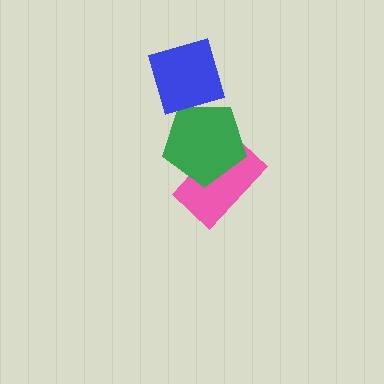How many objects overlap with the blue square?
0 objects overlap with the blue square.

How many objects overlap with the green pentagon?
1 object overlaps with the green pentagon.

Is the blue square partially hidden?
No, no other shape covers it.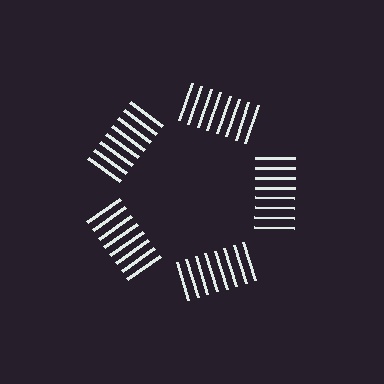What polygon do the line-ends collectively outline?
An illusory pentagon — the line segments terminate on its edges but no continuous stroke is drawn.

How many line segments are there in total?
40 — 8 along each of the 5 edges.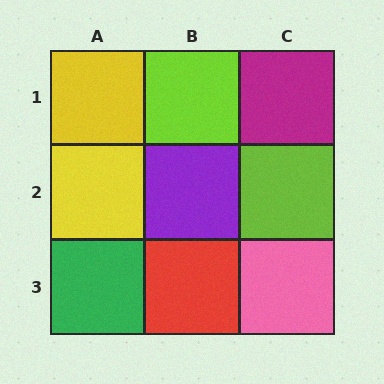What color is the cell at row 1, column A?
Yellow.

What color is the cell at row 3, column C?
Pink.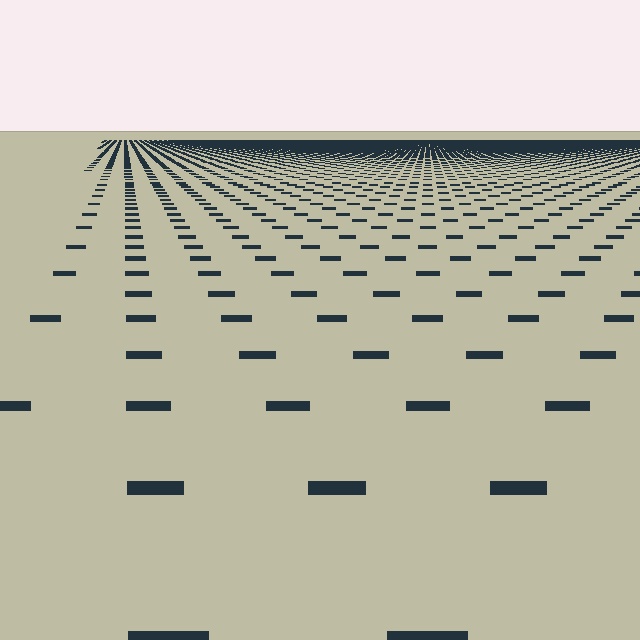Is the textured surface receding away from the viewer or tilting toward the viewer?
The surface is receding away from the viewer. Texture elements get smaller and denser toward the top.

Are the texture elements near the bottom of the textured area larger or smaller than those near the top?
Larger. Near the bottom, elements are closer to the viewer and appear at a bigger on-screen size.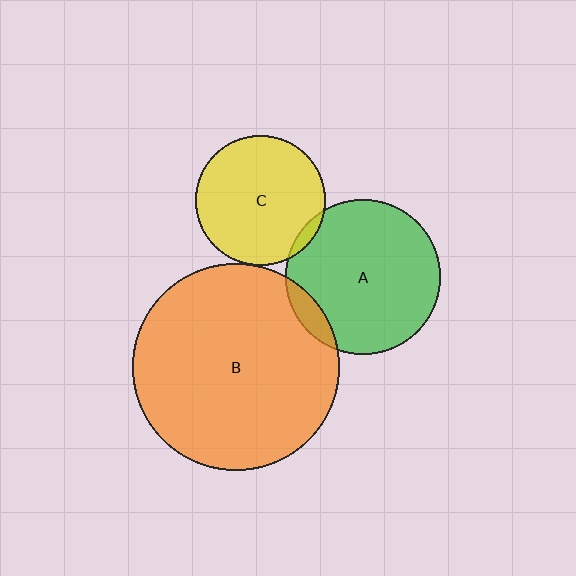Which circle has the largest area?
Circle B (orange).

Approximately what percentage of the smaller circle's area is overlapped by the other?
Approximately 5%.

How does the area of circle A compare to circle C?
Approximately 1.4 times.